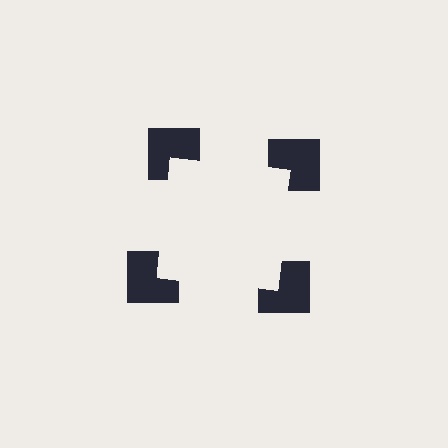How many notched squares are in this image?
There are 4 — one at each vertex of the illusory square.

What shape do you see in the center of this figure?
An illusory square — its edges are inferred from the aligned wedge cuts in the notched squares, not physically drawn.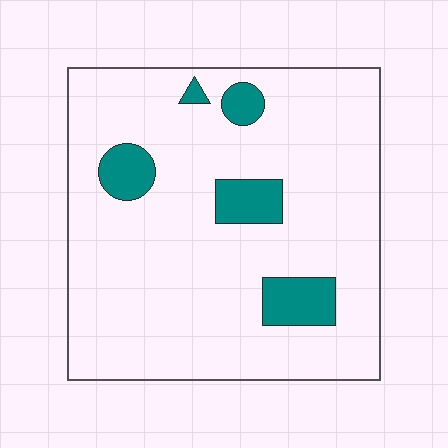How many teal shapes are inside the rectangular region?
5.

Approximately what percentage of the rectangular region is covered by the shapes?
Approximately 10%.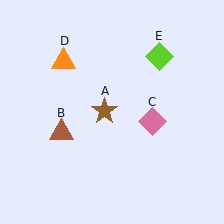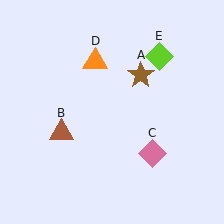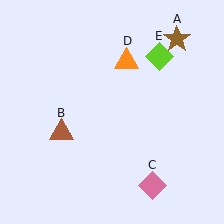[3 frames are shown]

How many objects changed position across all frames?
3 objects changed position: brown star (object A), pink diamond (object C), orange triangle (object D).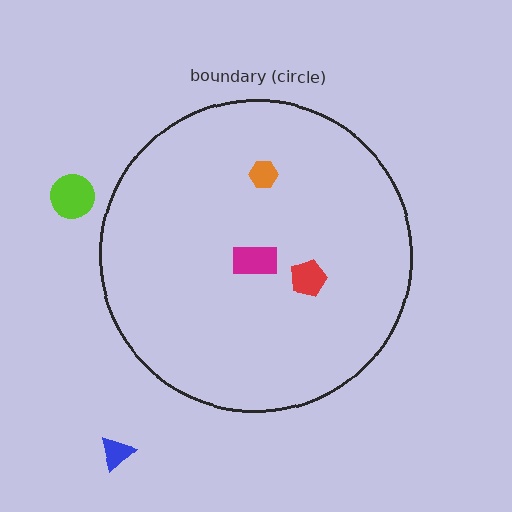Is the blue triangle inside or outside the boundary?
Outside.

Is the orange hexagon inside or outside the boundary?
Inside.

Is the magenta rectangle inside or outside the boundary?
Inside.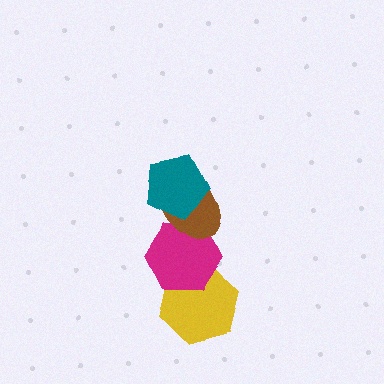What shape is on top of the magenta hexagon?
The brown ellipse is on top of the magenta hexagon.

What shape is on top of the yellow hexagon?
The magenta hexagon is on top of the yellow hexagon.